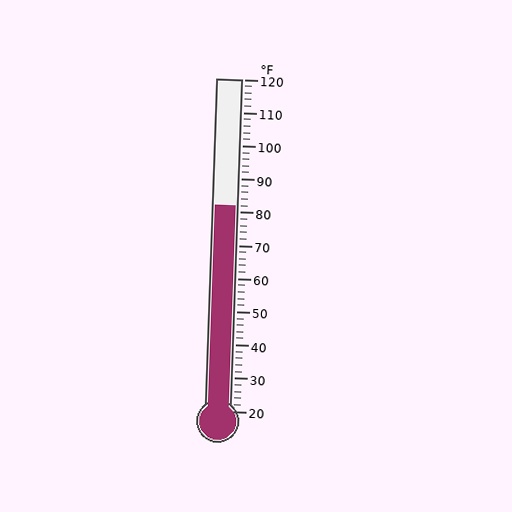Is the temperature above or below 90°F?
The temperature is below 90°F.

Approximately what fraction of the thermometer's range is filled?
The thermometer is filled to approximately 60% of its range.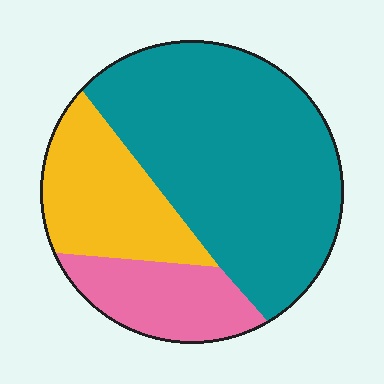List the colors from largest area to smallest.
From largest to smallest: teal, yellow, pink.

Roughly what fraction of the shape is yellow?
Yellow takes up about one quarter (1/4) of the shape.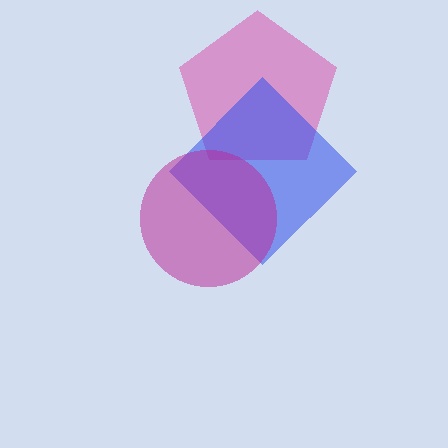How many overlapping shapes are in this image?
There are 3 overlapping shapes in the image.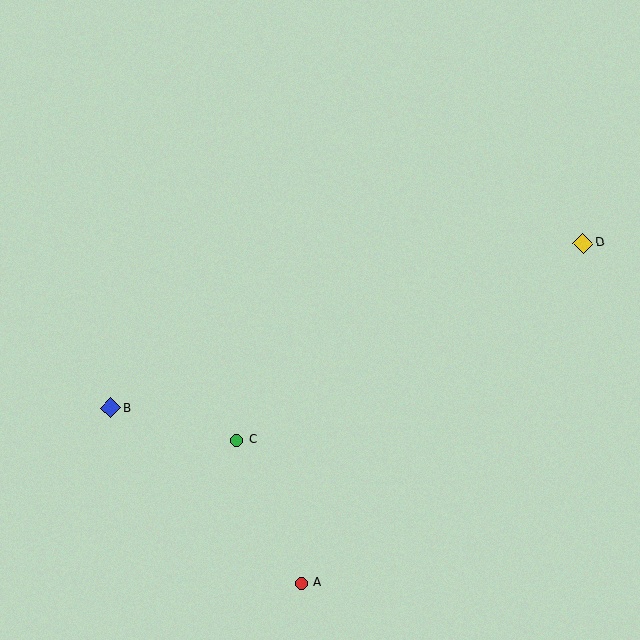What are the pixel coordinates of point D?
Point D is at (583, 243).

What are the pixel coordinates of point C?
Point C is at (237, 440).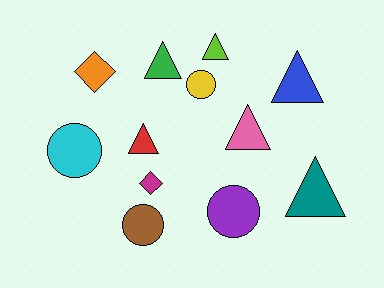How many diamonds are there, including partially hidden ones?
There are 2 diamonds.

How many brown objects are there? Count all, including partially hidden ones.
There is 1 brown object.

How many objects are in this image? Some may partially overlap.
There are 12 objects.